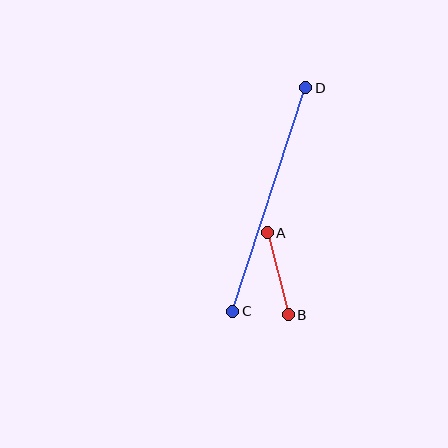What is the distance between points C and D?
The distance is approximately 235 pixels.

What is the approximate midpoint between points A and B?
The midpoint is at approximately (278, 274) pixels.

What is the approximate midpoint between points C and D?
The midpoint is at approximately (269, 199) pixels.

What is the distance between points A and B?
The distance is approximately 85 pixels.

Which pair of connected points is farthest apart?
Points C and D are farthest apart.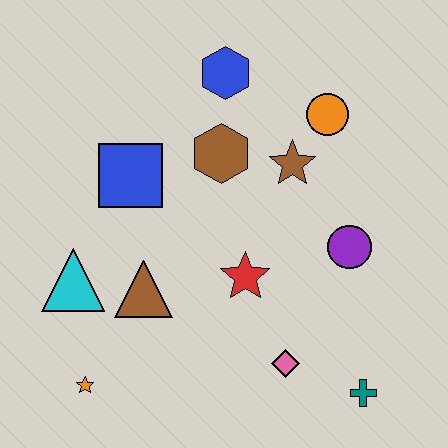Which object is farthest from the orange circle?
The orange star is farthest from the orange circle.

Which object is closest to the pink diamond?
The teal cross is closest to the pink diamond.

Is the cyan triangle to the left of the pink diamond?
Yes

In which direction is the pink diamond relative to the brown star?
The pink diamond is below the brown star.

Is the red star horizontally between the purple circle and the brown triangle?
Yes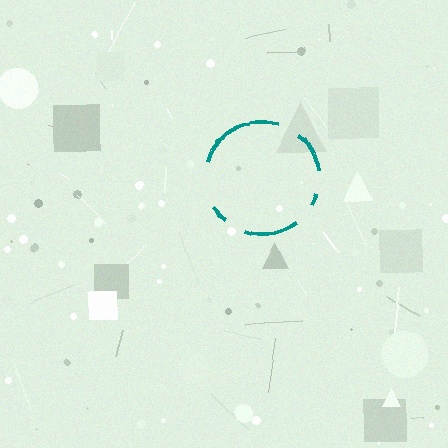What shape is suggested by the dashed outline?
The dashed outline suggests a circle.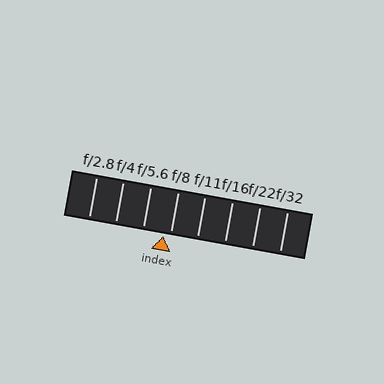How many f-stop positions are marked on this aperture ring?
There are 8 f-stop positions marked.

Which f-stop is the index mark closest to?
The index mark is closest to f/8.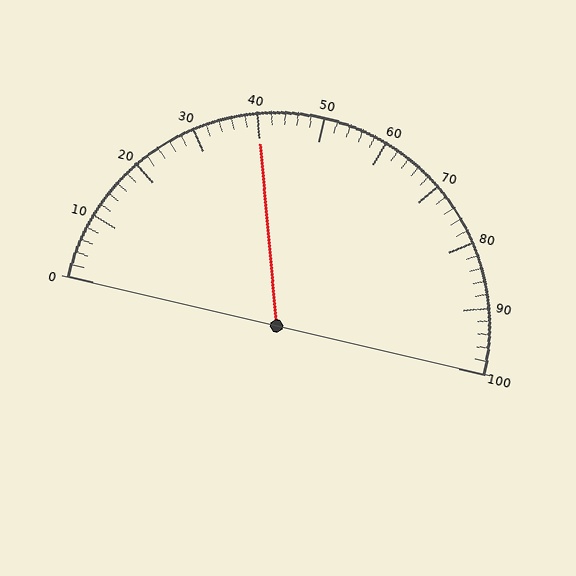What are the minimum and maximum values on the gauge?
The gauge ranges from 0 to 100.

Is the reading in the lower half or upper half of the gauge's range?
The reading is in the lower half of the range (0 to 100).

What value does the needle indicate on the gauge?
The needle indicates approximately 40.